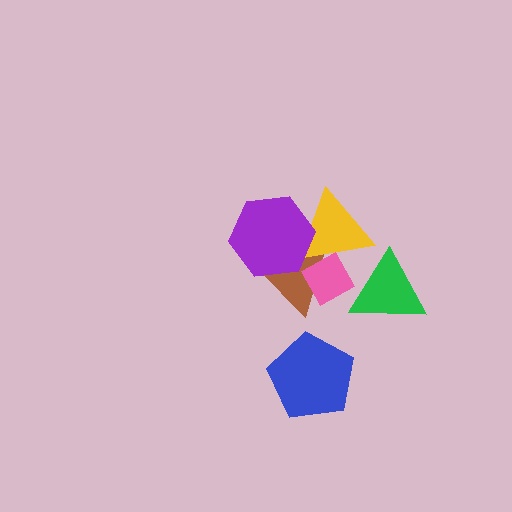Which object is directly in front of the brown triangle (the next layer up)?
The pink diamond is directly in front of the brown triangle.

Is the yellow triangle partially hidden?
Yes, it is partially covered by another shape.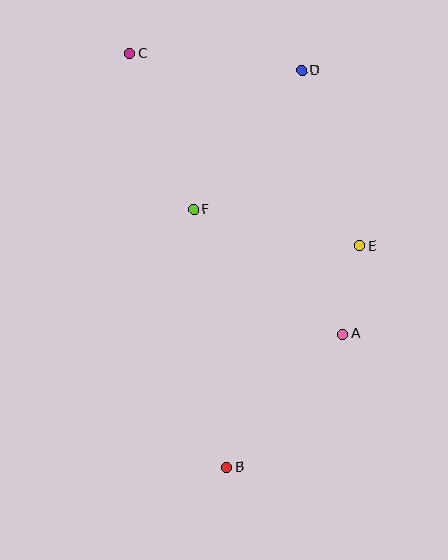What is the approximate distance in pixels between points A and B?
The distance between A and B is approximately 177 pixels.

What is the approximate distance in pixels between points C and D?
The distance between C and D is approximately 173 pixels.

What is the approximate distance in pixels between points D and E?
The distance between D and E is approximately 185 pixels.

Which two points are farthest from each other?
Points B and C are farthest from each other.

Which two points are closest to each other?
Points A and E are closest to each other.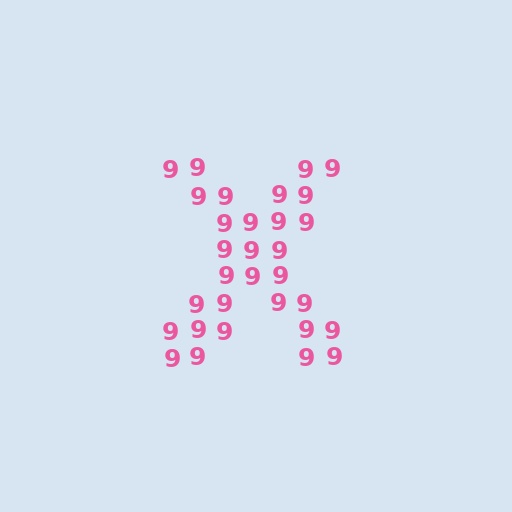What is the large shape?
The large shape is the letter X.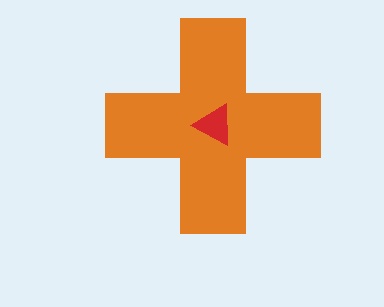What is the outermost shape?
The orange cross.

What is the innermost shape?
The red triangle.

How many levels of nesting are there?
2.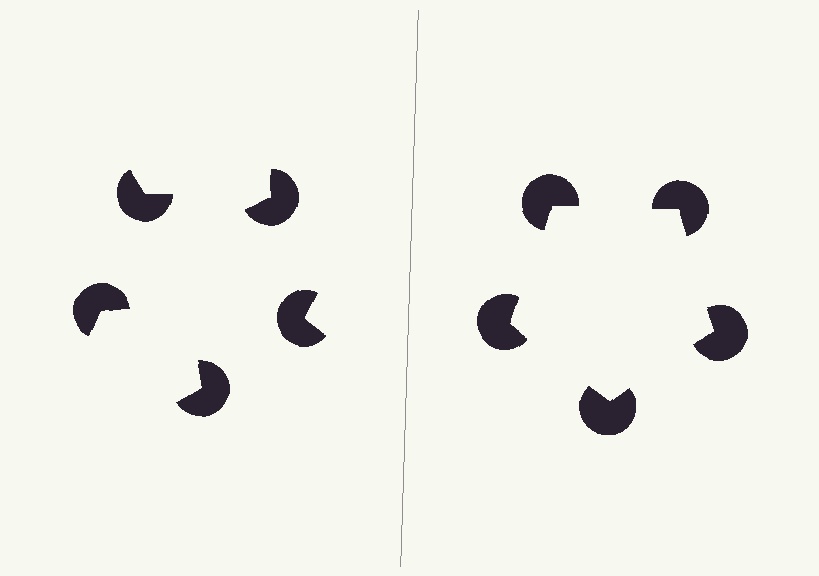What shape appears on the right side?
An illusory pentagon.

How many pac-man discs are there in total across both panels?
10 — 5 on each side.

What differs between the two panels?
The pac-man discs are positioned identically on both sides; only the wedge orientations differ. On the right they align to a pentagon; on the left they are misaligned.